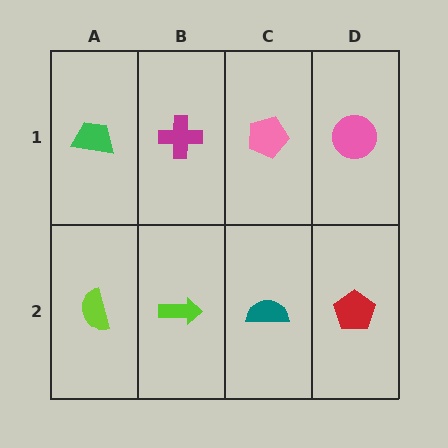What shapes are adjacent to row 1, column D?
A red pentagon (row 2, column D), a pink pentagon (row 1, column C).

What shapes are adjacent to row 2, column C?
A pink pentagon (row 1, column C), a lime arrow (row 2, column B), a red pentagon (row 2, column D).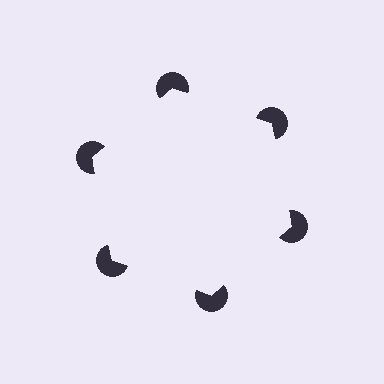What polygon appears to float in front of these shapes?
An illusory hexagon — its edges are inferred from the aligned wedge cuts in the pac-man discs, not physically drawn.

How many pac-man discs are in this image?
There are 6 — one at each vertex of the illusory hexagon.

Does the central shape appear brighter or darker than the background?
It typically appears slightly brighter than the background, even though no actual brightness change is drawn.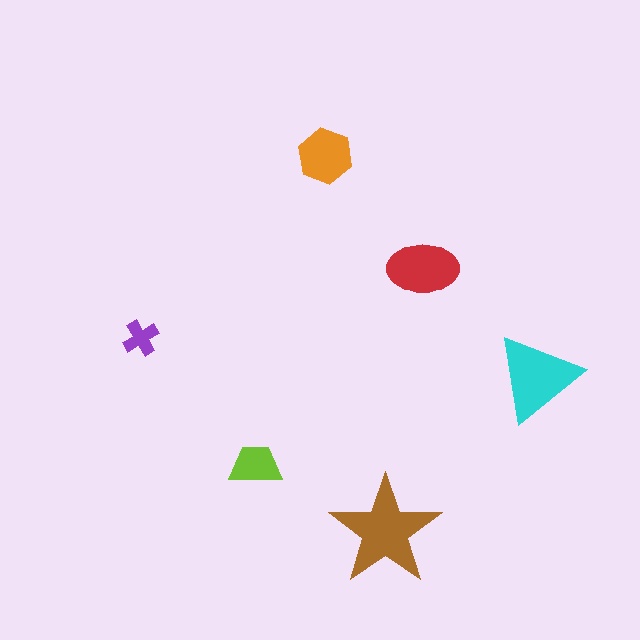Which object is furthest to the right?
The cyan triangle is rightmost.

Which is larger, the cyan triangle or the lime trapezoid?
The cyan triangle.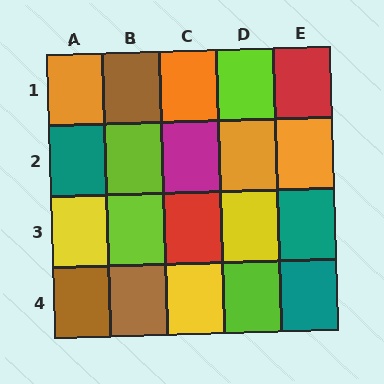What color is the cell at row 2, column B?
Lime.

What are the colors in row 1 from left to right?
Orange, brown, orange, lime, red.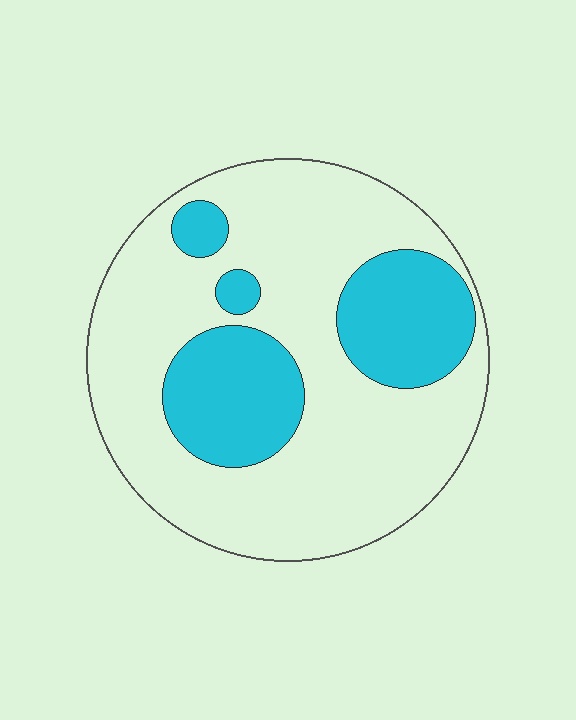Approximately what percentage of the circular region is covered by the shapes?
Approximately 30%.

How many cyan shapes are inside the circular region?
4.